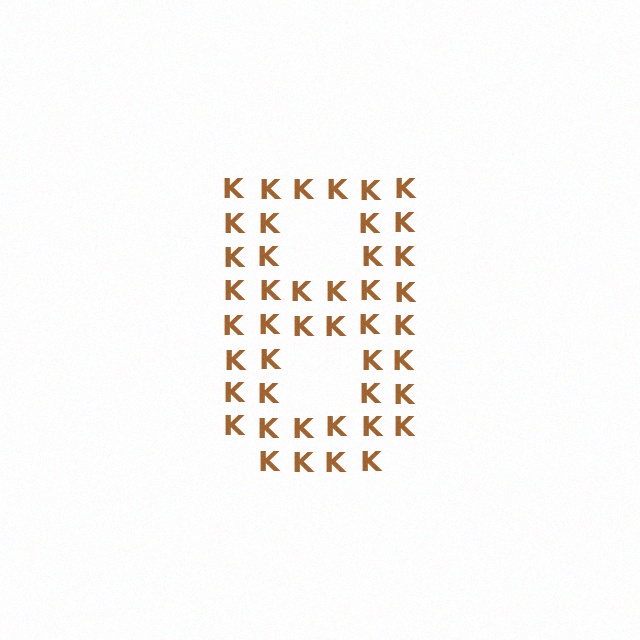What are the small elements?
The small elements are letter K's.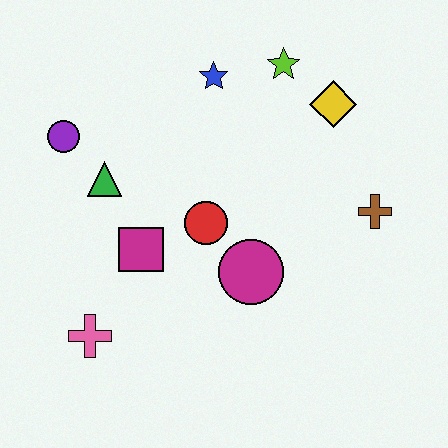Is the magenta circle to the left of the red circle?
No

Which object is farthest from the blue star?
The pink cross is farthest from the blue star.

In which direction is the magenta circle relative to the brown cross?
The magenta circle is to the left of the brown cross.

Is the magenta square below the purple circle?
Yes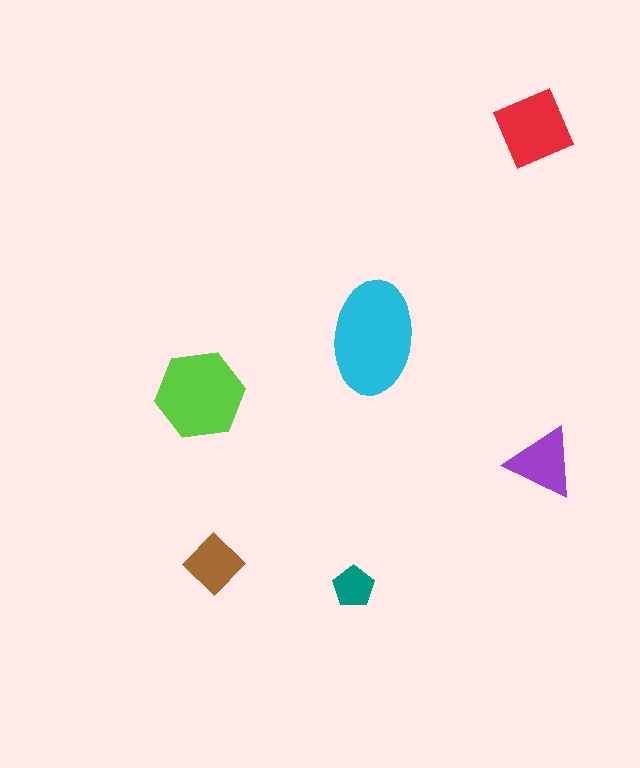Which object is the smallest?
The teal pentagon.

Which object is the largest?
The cyan ellipse.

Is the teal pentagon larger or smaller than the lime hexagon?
Smaller.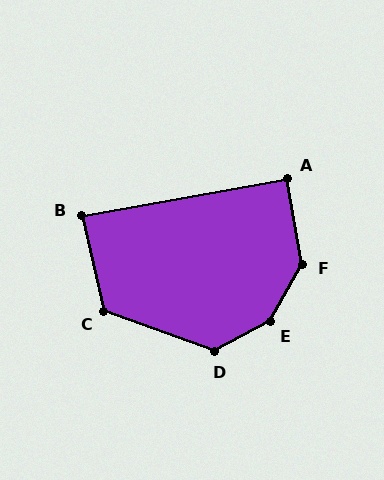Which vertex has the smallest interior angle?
B, at approximately 87 degrees.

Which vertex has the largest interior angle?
E, at approximately 147 degrees.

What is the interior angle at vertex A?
Approximately 90 degrees (approximately right).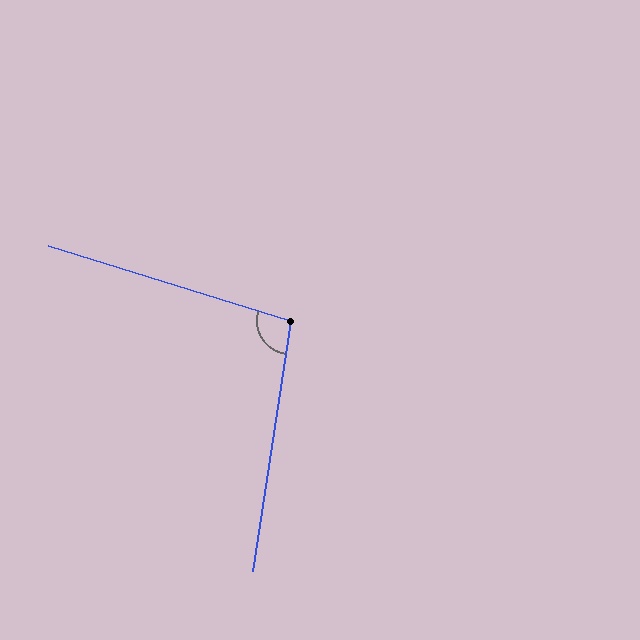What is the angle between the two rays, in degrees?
Approximately 99 degrees.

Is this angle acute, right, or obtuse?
It is obtuse.